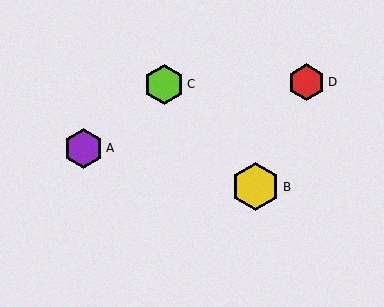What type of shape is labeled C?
Shape C is a lime hexagon.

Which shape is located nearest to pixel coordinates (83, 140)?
The purple hexagon (labeled A) at (84, 148) is nearest to that location.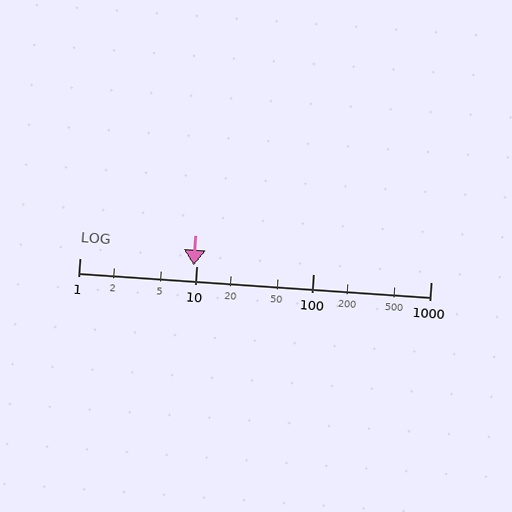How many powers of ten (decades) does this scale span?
The scale spans 3 decades, from 1 to 1000.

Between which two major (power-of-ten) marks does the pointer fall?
The pointer is between 1 and 10.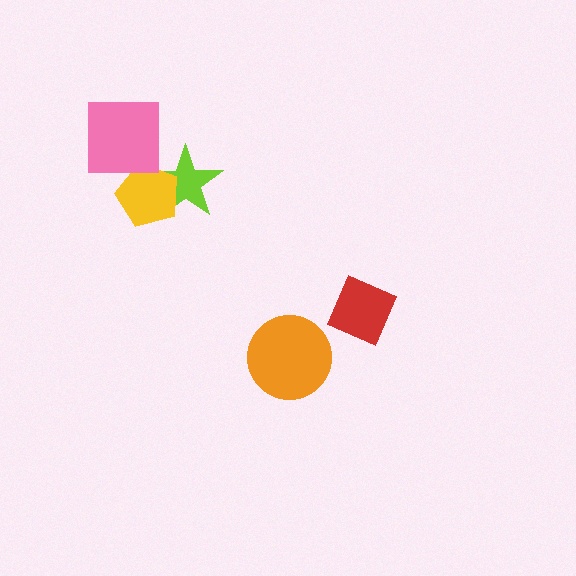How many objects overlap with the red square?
0 objects overlap with the red square.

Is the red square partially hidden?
No, no other shape covers it.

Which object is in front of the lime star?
The yellow pentagon is in front of the lime star.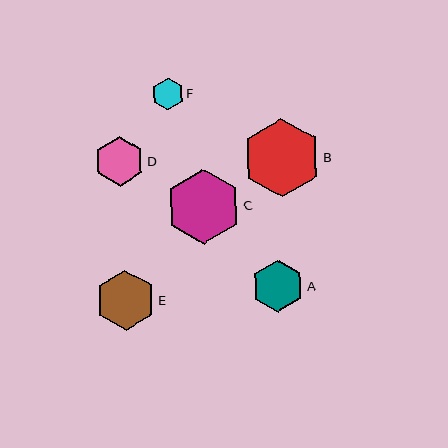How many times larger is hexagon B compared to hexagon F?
Hexagon B is approximately 2.5 times the size of hexagon F.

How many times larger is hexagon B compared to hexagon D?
Hexagon B is approximately 1.6 times the size of hexagon D.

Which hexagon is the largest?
Hexagon B is the largest with a size of approximately 79 pixels.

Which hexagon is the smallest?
Hexagon F is the smallest with a size of approximately 32 pixels.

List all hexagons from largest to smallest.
From largest to smallest: B, C, E, A, D, F.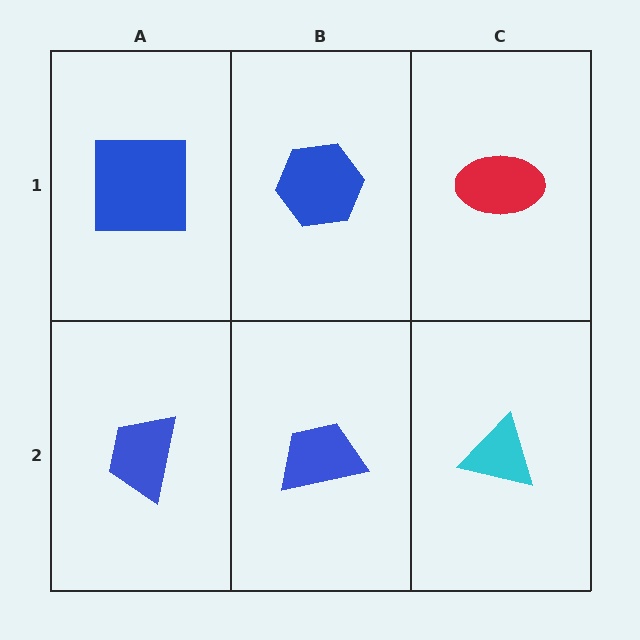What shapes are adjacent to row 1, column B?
A blue trapezoid (row 2, column B), a blue square (row 1, column A), a red ellipse (row 1, column C).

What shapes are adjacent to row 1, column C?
A cyan triangle (row 2, column C), a blue hexagon (row 1, column B).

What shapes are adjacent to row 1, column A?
A blue trapezoid (row 2, column A), a blue hexagon (row 1, column B).